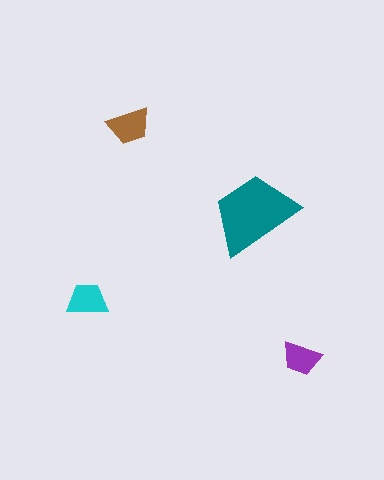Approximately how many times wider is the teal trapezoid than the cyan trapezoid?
About 2 times wider.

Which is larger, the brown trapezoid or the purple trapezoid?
The brown one.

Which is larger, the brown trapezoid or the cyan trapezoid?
The brown one.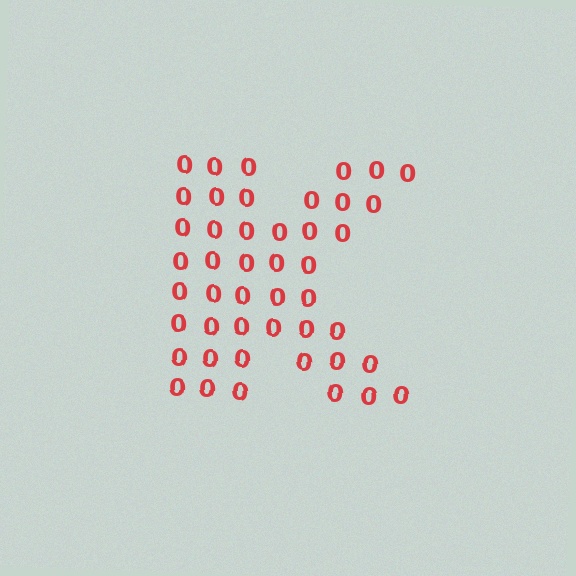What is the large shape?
The large shape is the letter K.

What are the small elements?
The small elements are digit 0's.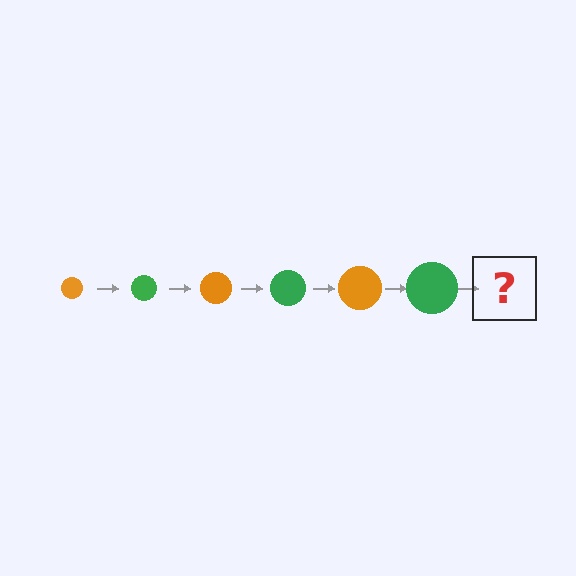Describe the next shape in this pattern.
It should be an orange circle, larger than the previous one.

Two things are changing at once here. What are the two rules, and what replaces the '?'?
The two rules are that the circle grows larger each step and the color cycles through orange and green. The '?' should be an orange circle, larger than the previous one.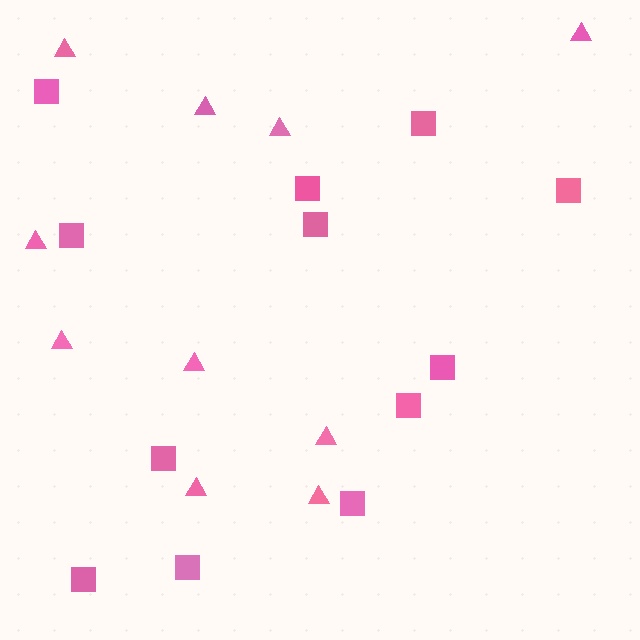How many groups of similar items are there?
There are 2 groups: one group of squares (12) and one group of triangles (10).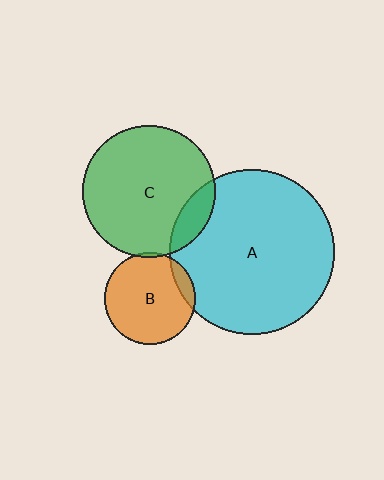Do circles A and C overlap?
Yes.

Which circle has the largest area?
Circle A (cyan).